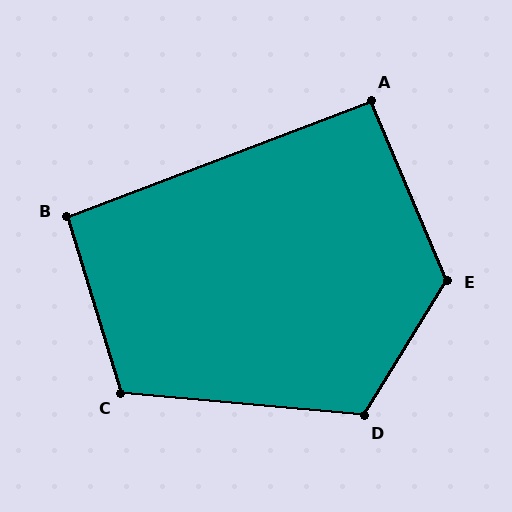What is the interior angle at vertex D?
Approximately 116 degrees (obtuse).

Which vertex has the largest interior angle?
E, at approximately 125 degrees.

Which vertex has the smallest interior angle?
A, at approximately 92 degrees.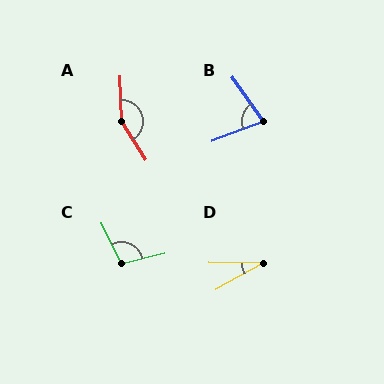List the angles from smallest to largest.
D (29°), B (76°), C (103°), A (149°).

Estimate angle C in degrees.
Approximately 103 degrees.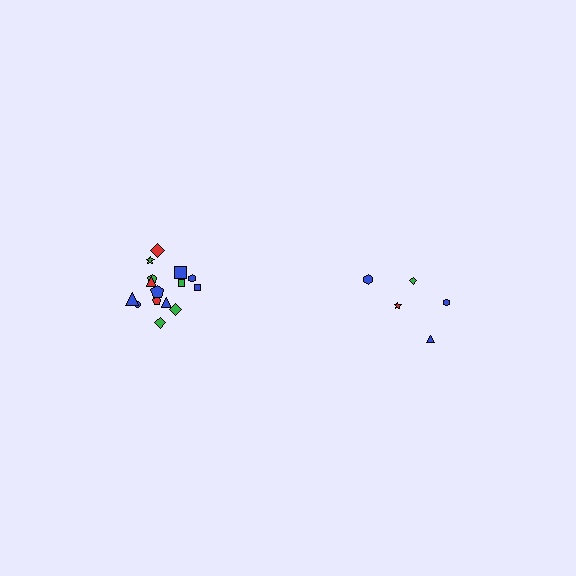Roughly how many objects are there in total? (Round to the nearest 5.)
Roughly 20 objects in total.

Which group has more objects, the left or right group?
The left group.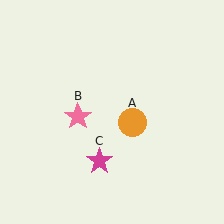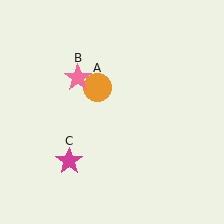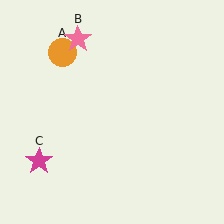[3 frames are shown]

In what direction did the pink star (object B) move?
The pink star (object B) moved up.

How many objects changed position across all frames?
3 objects changed position: orange circle (object A), pink star (object B), magenta star (object C).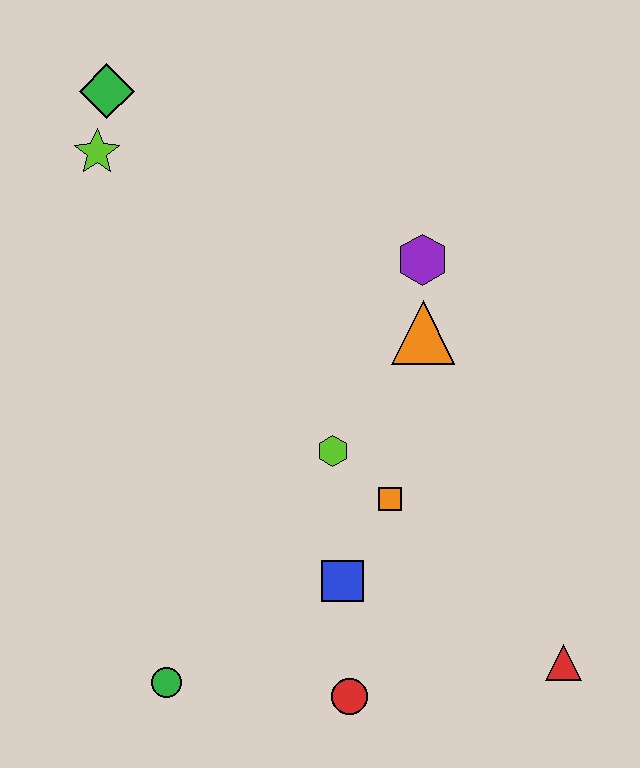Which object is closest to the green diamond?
The lime star is closest to the green diamond.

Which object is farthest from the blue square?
The green diamond is farthest from the blue square.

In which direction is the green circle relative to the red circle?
The green circle is to the left of the red circle.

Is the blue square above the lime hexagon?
No